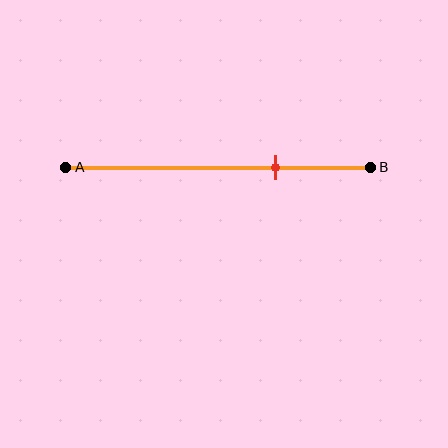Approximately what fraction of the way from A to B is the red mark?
The red mark is approximately 70% of the way from A to B.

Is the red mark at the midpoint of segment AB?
No, the mark is at about 70% from A, not at the 50% midpoint.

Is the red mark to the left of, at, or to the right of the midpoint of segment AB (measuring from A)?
The red mark is to the right of the midpoint of segment AB.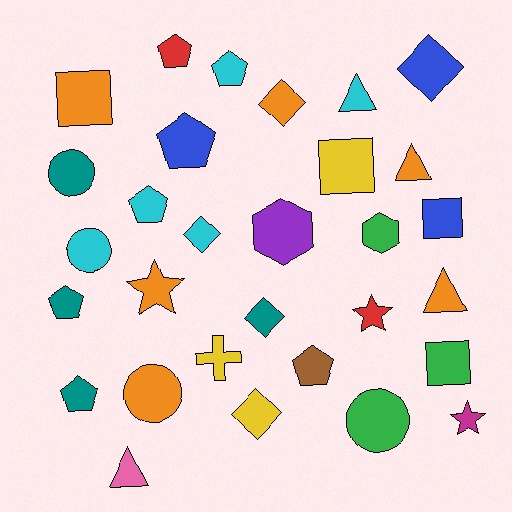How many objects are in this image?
There are 30 objects.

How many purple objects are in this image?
There is 1 purple object.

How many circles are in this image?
There are 4 circles.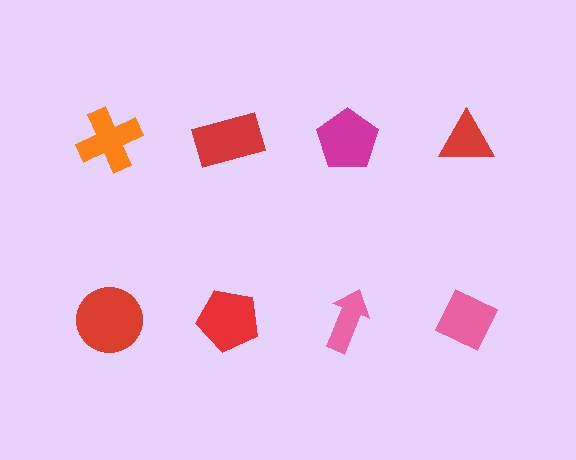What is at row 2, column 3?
A pink arrow.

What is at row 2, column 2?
A red pentagon.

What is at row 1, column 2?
A red rectangle.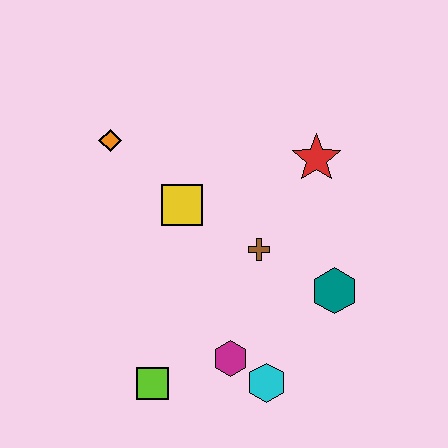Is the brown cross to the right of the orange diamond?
Yes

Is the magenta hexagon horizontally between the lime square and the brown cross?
Yes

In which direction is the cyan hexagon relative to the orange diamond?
The cyan hexagon is below the orange diamond.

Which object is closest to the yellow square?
The brown cross is closest to the yellow square.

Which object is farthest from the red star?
The lime square is farthest from the red star.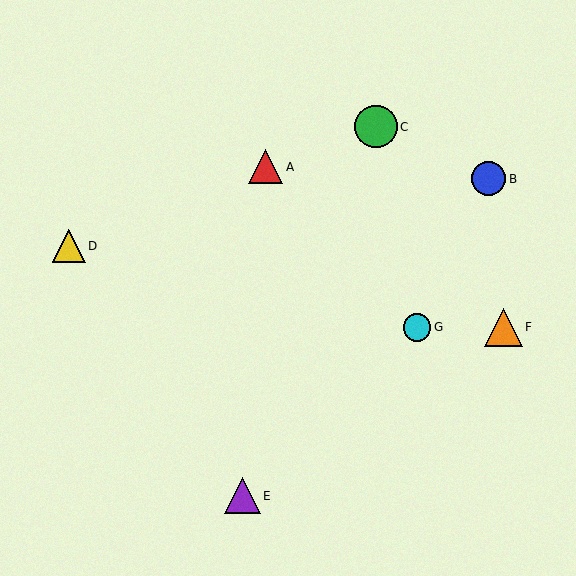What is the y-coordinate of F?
Object F is at y≈327.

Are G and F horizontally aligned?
Yes, both are at y≈327.